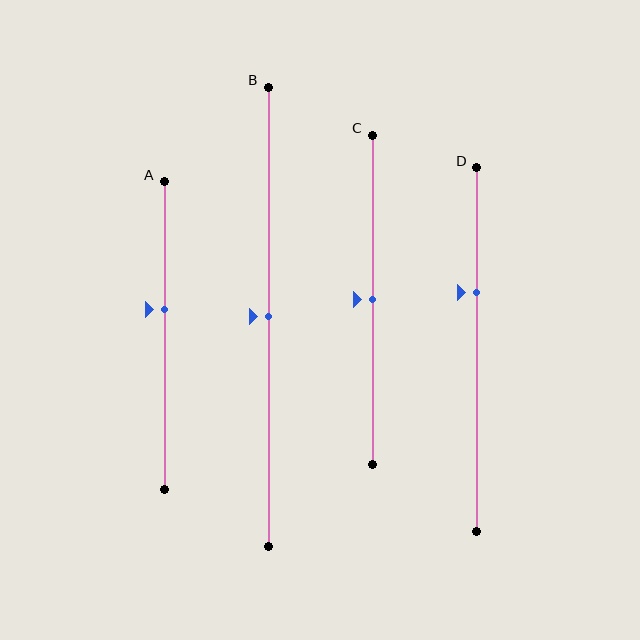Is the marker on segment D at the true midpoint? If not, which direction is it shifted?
No, the marker on segment D is shifted upward by about 16% of the segment length.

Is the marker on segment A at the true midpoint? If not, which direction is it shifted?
No, the marker on segment A is shifted upward by about 9% of the segment length.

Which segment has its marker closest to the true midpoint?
Segment B has its marker closest to the true midpoint.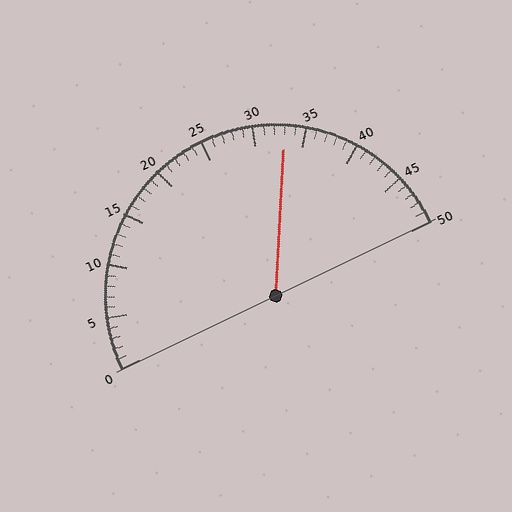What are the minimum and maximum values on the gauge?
The gauge ranges from 0 to 50.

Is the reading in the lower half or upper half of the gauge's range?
The reading is in the upper half of the range (0 to 50).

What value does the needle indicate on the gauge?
The needle indicates approximately 33.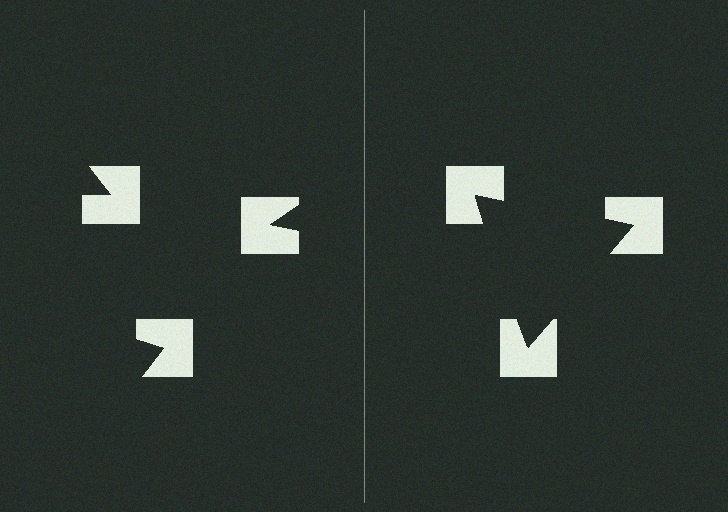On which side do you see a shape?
An illusory triangle appears on the right side. On the left side the wedge cuts are rotated, so no coherent shape forms.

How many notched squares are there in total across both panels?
6 — 3 on each side.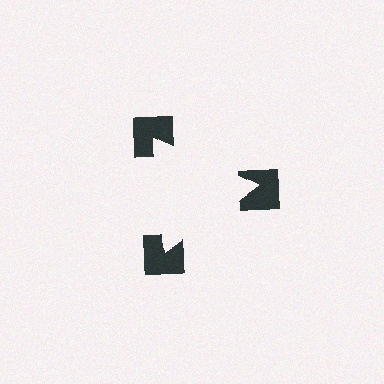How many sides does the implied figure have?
3 sides.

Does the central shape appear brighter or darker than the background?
It typically appears slightly brighter than the background, even though no actual brightness change is drawn.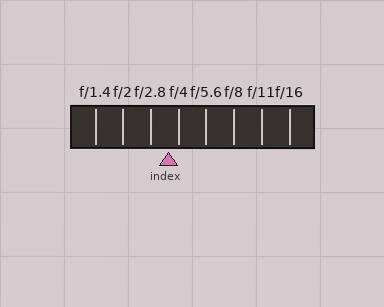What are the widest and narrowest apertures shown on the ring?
The widest aperture shown is f/1.4 and the narrowest is f/16.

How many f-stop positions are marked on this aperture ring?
There are 8 f-stop positions marked.